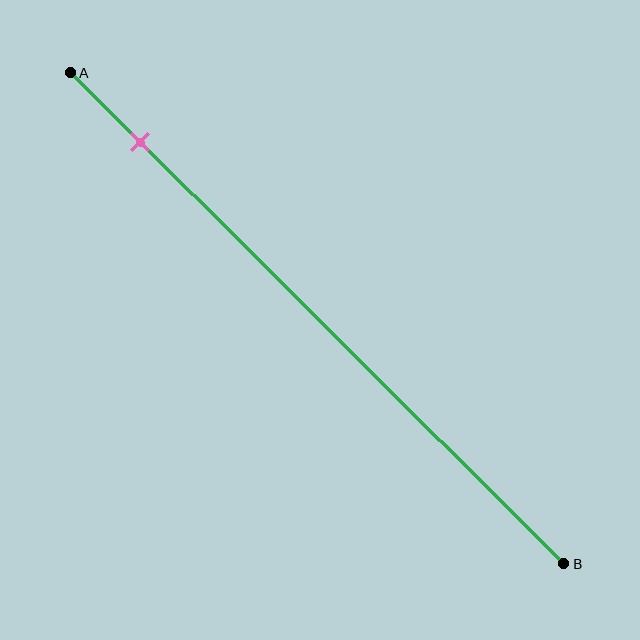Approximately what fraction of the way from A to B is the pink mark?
The pink mark is approximately 15% of the way from A to B.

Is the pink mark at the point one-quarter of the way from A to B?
No, the mark is at about 15% from A, not at the 25% one-quarter point.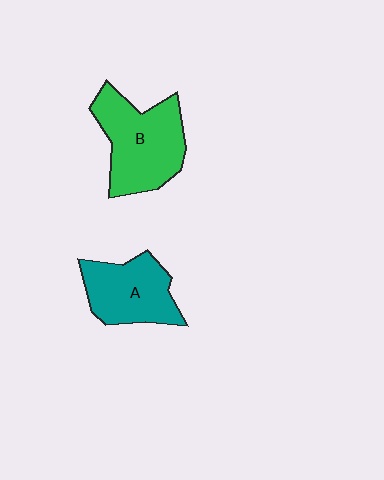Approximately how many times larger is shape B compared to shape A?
Approximately 1.3 times.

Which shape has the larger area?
Shape B (green).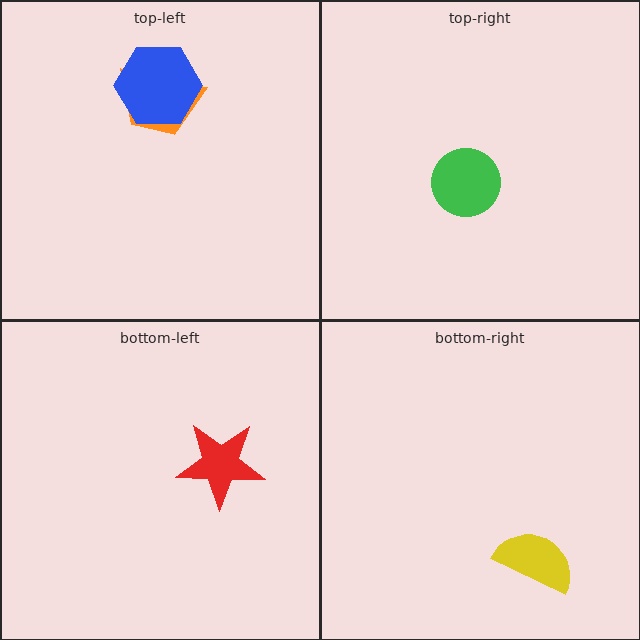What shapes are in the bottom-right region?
The yellow semicircle.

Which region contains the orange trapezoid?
The top-left region.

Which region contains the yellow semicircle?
The bottom-right region.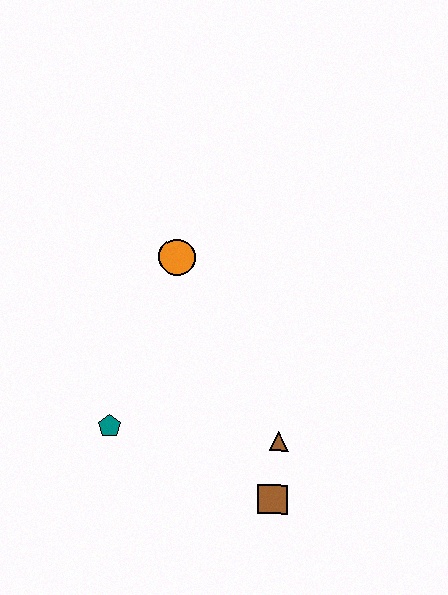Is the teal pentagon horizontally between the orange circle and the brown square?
No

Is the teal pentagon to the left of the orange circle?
Yes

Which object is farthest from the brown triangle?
The orange circle is farthest from the brown triangle.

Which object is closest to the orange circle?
The teal pentagon is closest to the orange circle.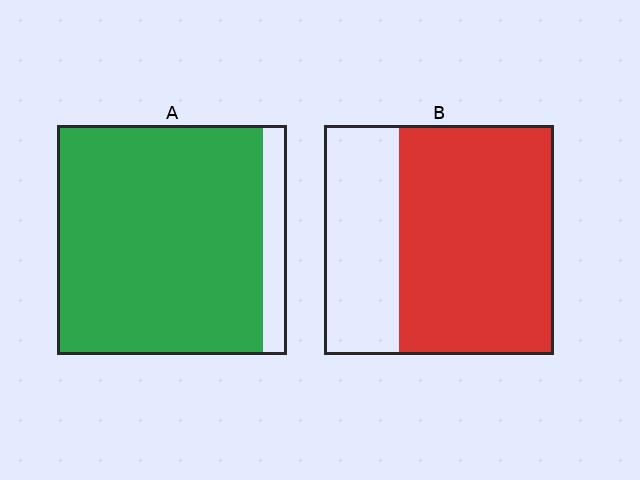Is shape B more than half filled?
Yes.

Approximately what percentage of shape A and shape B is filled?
A is approximately 90% and B is approximately 65%.